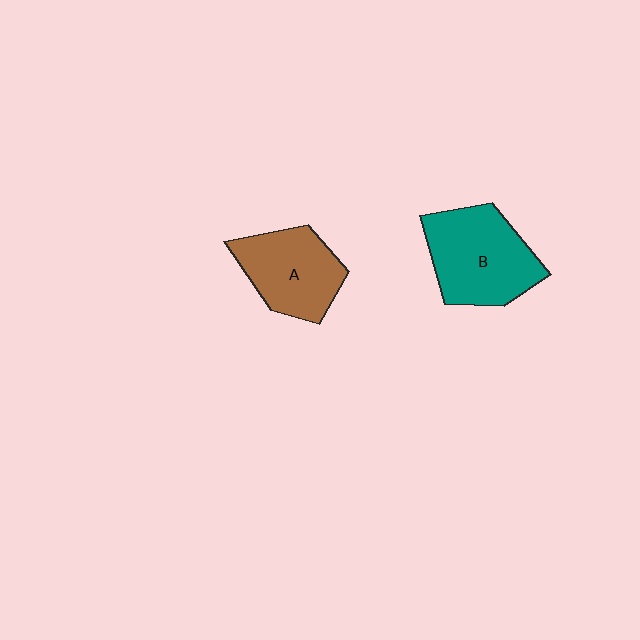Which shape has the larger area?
Shape B (teal).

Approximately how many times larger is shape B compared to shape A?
Approximately 1.2 times.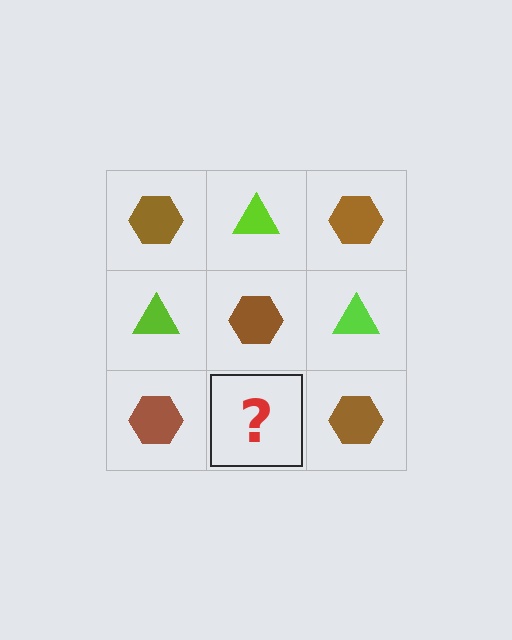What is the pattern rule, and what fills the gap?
The rule is that it alternates brown hexagon and lime triangle in a checkerboard pattern. The gap should be filled with a lime triangle.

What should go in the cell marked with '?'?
The missing cell should contain a lime triangle.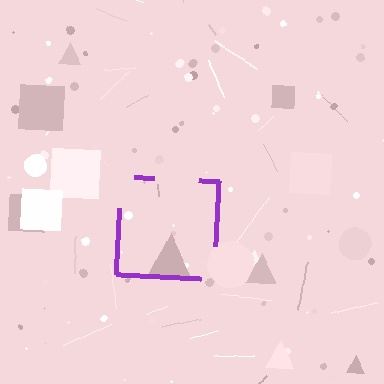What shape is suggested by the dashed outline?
The dashed outline suggests a square.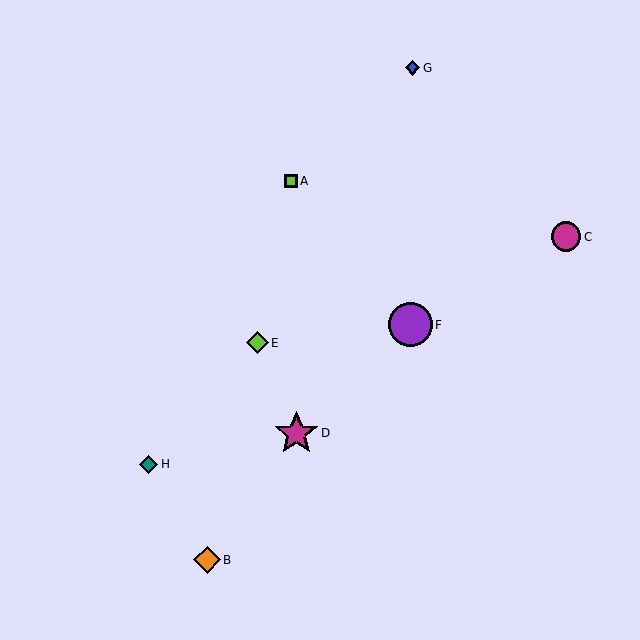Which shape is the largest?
The magenta star (labeled D) is the largest.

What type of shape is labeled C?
Shape C is a magenta circle.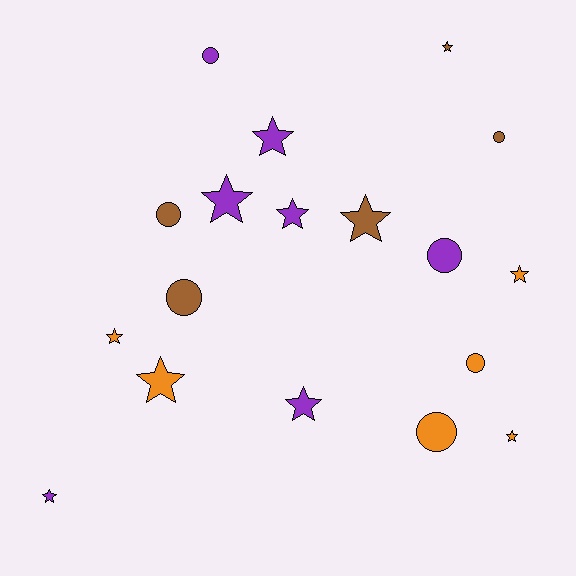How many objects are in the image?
There are 18 objects.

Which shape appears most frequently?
Star, with 11 objects.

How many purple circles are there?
There are 2 purple circles.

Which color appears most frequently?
Purple, with 7 objects.